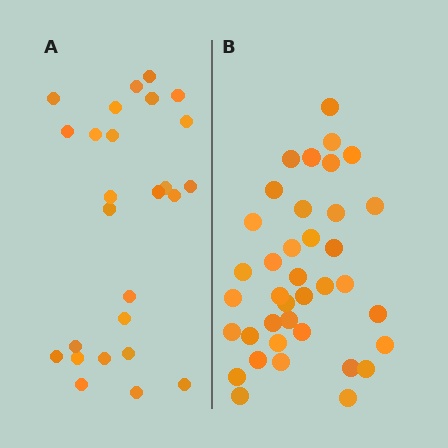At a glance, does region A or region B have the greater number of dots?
Region B (the right region) has more dots.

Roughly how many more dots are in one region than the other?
Region B has roughly 12 or so more dots than region A.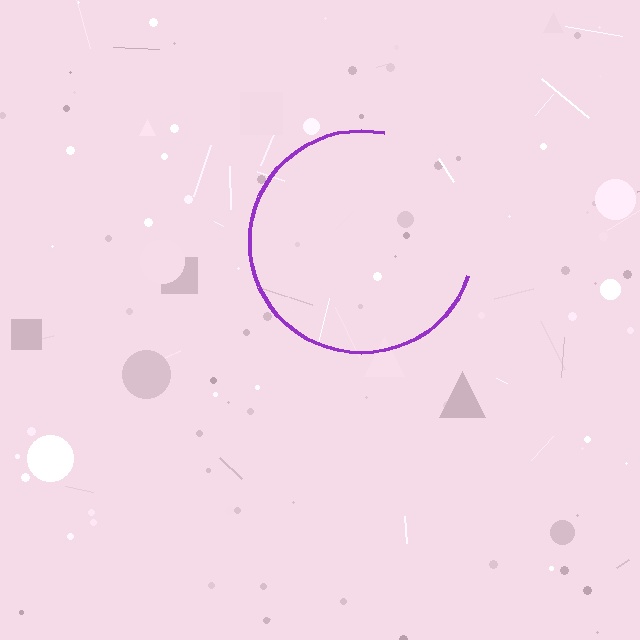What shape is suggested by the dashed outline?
The dashed outline suggests a circle.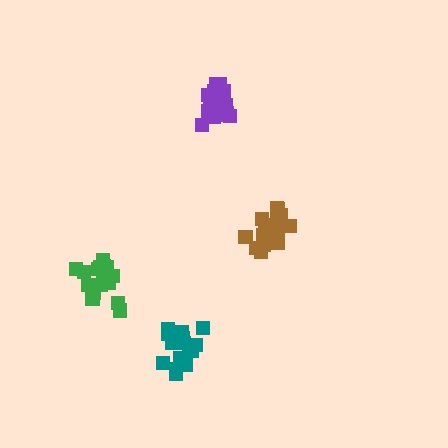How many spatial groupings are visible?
There are 4 spatial groupings.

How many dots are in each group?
Group 1: 18 dots, Group 2: 18 dots, Group 3: 20 dots, Group 4: 19 dots (75 total).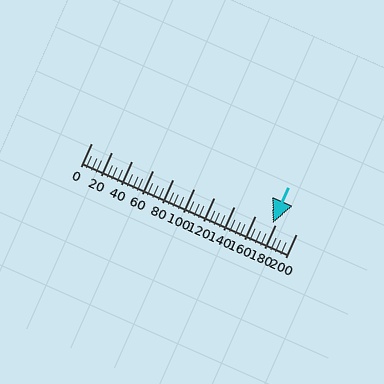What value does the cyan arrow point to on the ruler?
The cyan arrow points to approximately 177.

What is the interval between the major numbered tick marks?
The major tick marks are spaced 20 units apart.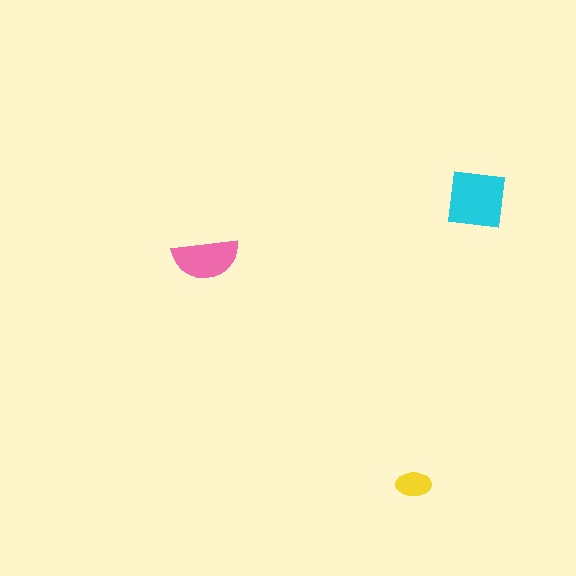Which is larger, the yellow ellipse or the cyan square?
The cyan square.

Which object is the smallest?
The yellow ellipse.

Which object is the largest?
The cyan square.